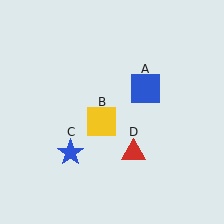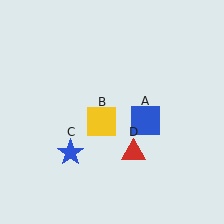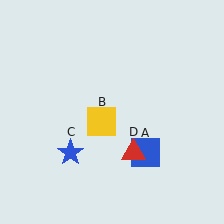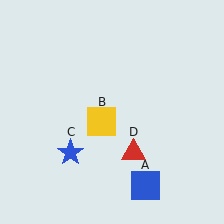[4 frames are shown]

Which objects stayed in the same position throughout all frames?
Yellow square (object B) and blue star (object C) and red triangle (object D) remained stationary.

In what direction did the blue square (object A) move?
The blue square (object A) moved down.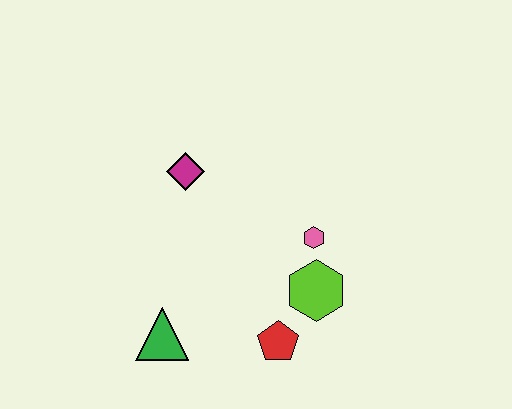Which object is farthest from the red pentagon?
The magenta diamond is farthest from the red pentagon.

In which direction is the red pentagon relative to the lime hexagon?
The red pentagon is below the lime hexagon.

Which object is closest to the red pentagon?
The lime hexagon is closest to the red pentagon.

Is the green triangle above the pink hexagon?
No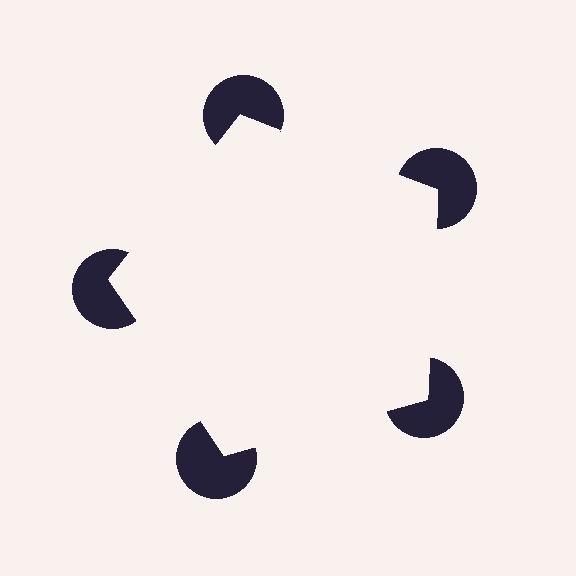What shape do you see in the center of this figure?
An illusory pentagon — its edges are inferred from the aligned wedge cuts in the pac-man discs, not physically drawn.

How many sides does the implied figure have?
5 sides.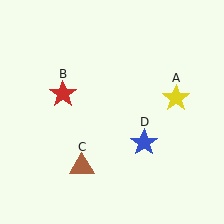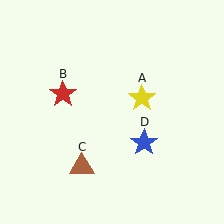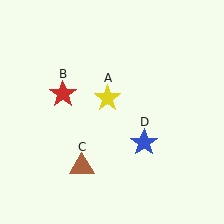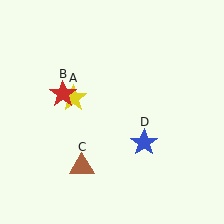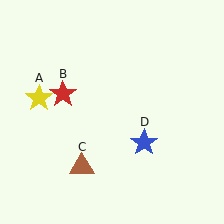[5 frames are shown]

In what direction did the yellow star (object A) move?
The yellow star (object A) moved left.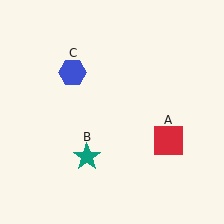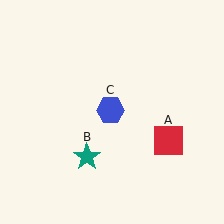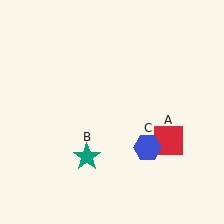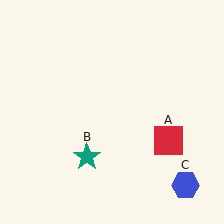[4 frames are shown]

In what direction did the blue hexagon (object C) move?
The blue hexagon (object C) moved down and to the right.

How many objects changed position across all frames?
1 object changed position: blue hexagon (object C).